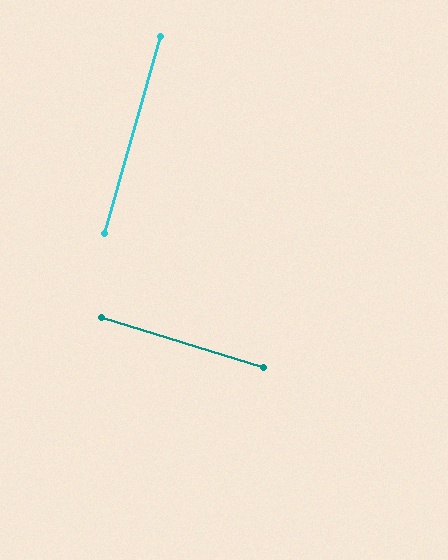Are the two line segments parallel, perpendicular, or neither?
Perpendicular — they meet at approximately 89°.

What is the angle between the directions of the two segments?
Approximately 89 degrees.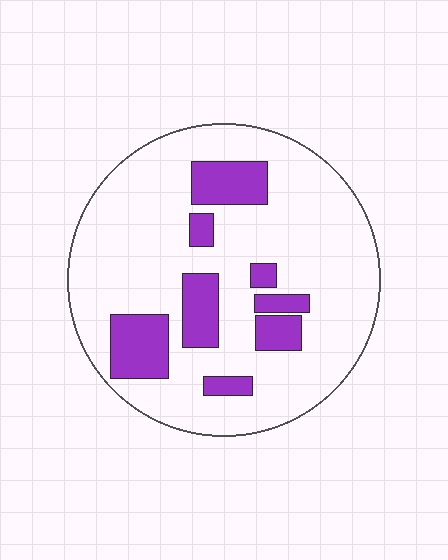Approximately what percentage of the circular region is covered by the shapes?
Approximately 20%.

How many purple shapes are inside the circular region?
8.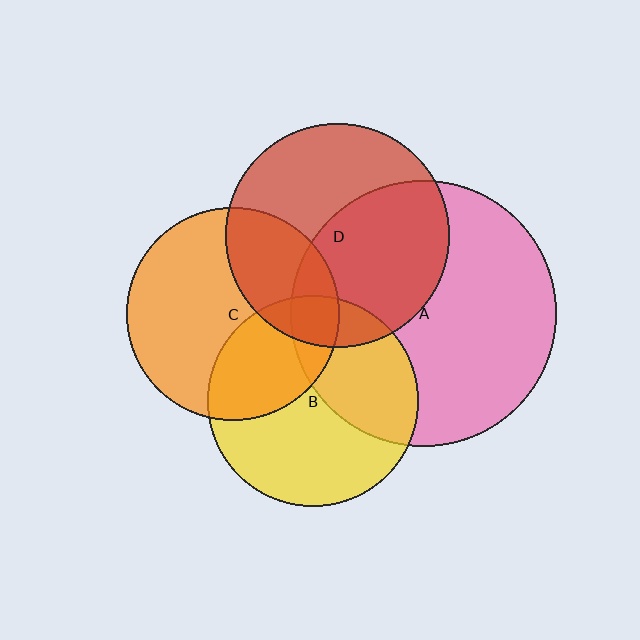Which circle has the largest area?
Circle A (pink).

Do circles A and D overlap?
Yes.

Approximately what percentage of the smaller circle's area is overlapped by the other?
Approximately 50%.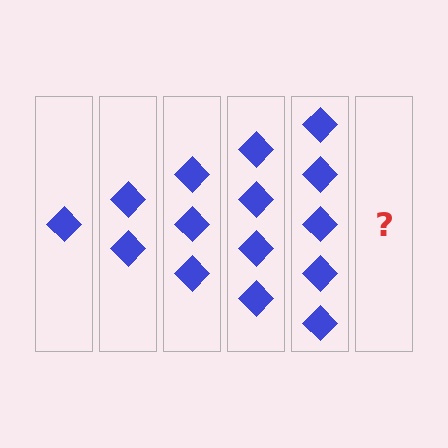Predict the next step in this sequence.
The next step is 6 diamonds.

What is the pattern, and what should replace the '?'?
The pattern is that each step adds one more diamond. The '?' should be 6 diamonds.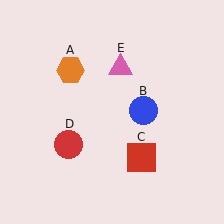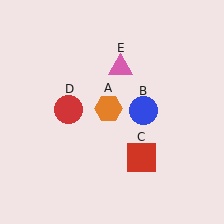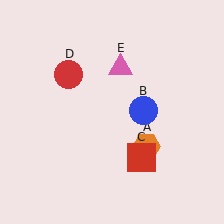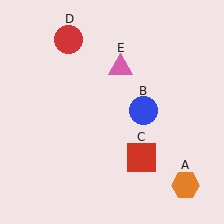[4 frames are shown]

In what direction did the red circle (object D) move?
The red circle (object D) moved up.